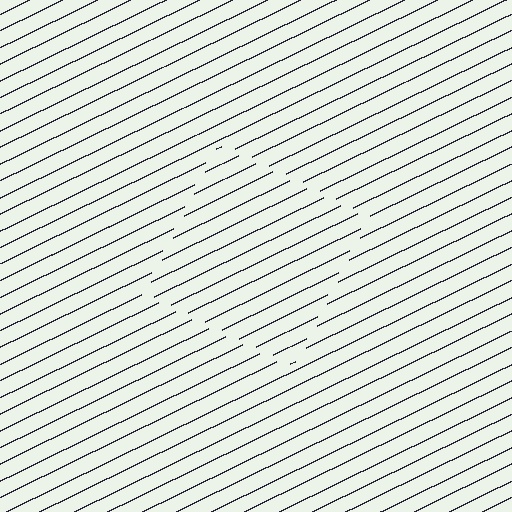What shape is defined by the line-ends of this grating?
An illusory square. The interior of the shape contains the same grating, shifted by half a period — the contour is defined by the phase discontinuity where line-ends from the inner and outer gratings abut.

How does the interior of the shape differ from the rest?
The interior of the shape contains the same grating, shifted by half a period — the contour is defined by the phase discontinuity where line-ends from the inner and outer gratings abut.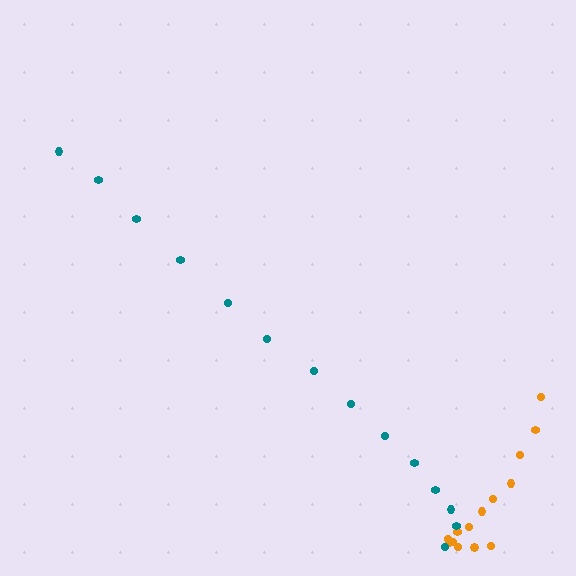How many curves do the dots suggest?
There are 2 distinct paths.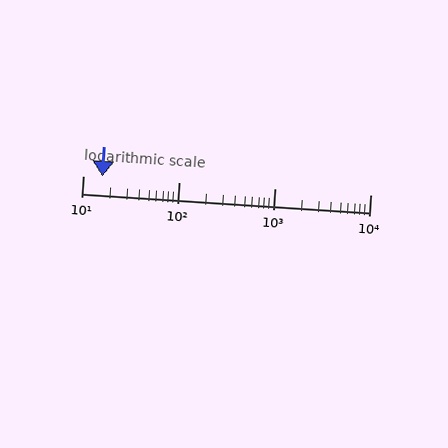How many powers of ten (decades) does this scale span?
The scale spans 3 decades, from 10 to 10000.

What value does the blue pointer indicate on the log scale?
The pointer indicates approximately 16.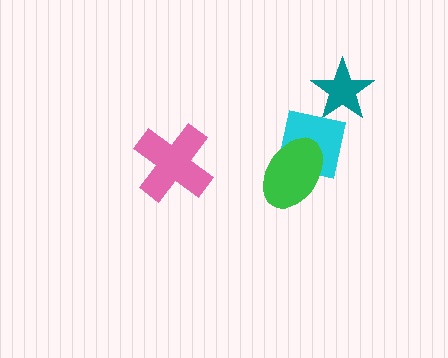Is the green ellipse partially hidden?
No, no other shape covers it.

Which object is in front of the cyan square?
The green ellipse is in front of the cyan square.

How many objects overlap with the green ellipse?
1 object overlaps with the green ellipse.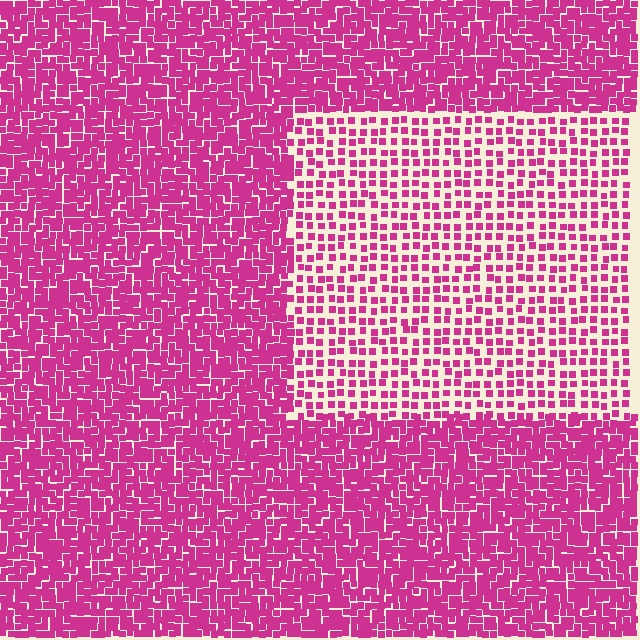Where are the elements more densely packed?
The elements are more densely packed outside the rectangle boundary.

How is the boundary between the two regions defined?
The boundary is defined by a change in element density (approximately 2.3x ratio). All elements are the same color, size, and shape.